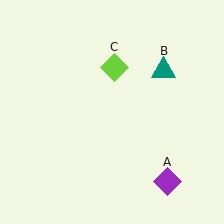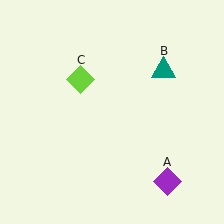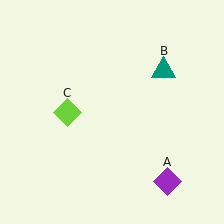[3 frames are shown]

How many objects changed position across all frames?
1 object changed position: lime diamond (object C).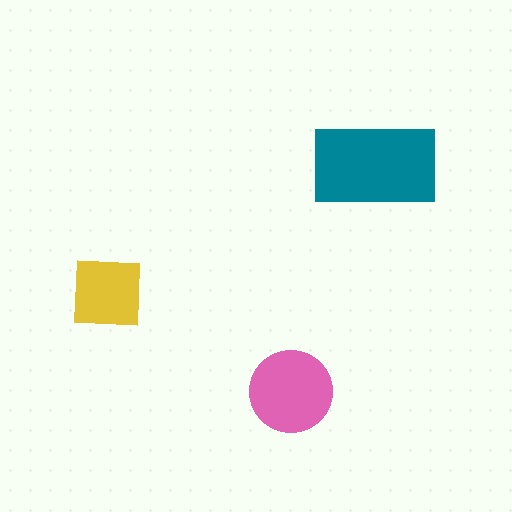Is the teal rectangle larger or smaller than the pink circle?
Larger.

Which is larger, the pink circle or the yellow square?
The pink circle.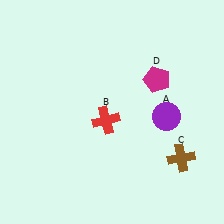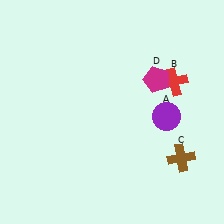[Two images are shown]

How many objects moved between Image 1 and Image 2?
1 object moved between the two images.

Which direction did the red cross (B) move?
The red cross (B) moved right.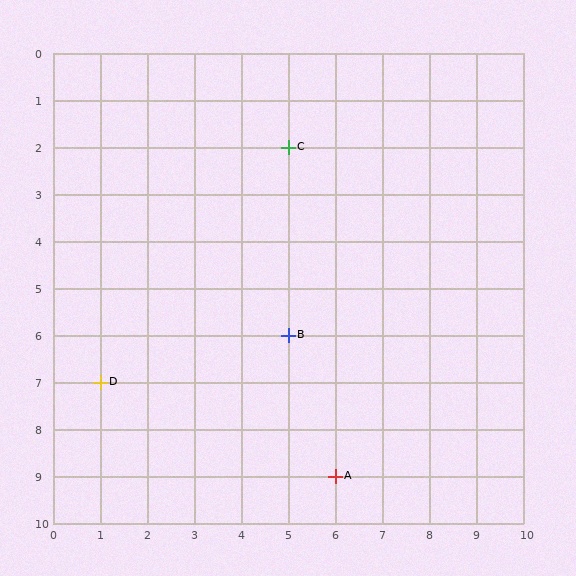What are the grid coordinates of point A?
Point A is at grid coordinates (6, 9).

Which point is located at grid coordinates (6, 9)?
Point A is at (6, 9).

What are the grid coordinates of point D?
Point D is at grid coordinates (1, 7).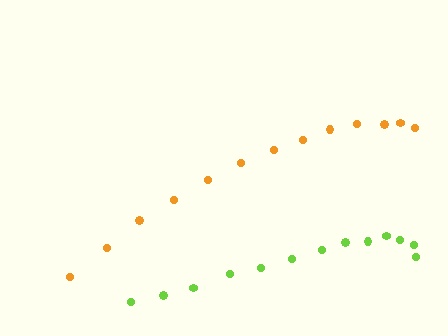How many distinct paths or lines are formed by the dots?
There are 2 distinct paths.